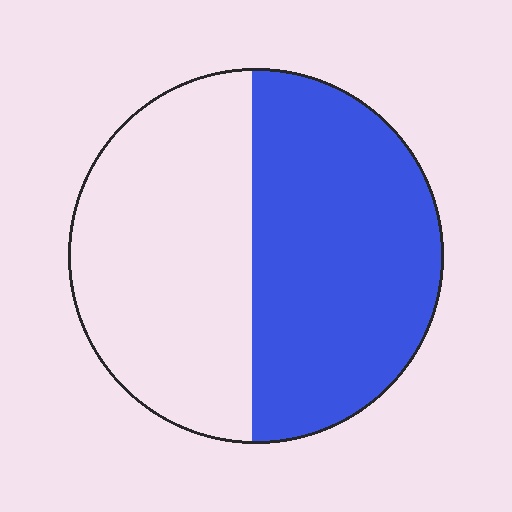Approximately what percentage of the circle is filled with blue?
Approximately 50%.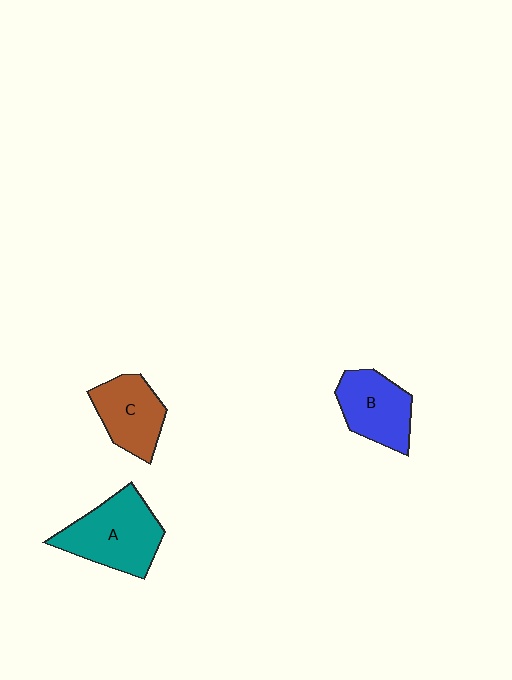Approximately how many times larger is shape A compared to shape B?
Approximately 1.3 times.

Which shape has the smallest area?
Shape C (brown).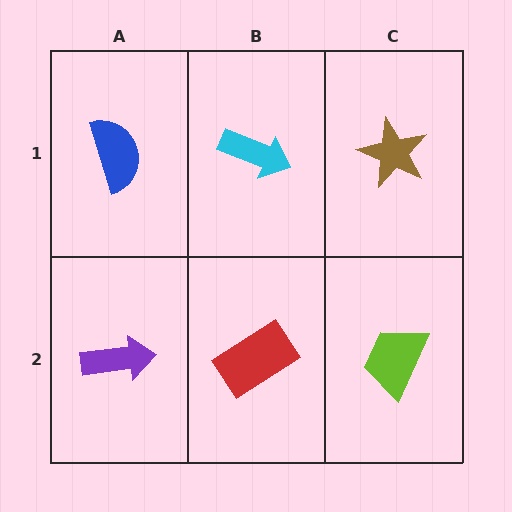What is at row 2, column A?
A purple arrow.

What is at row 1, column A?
A blue semicircle.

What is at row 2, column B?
A red rectangle.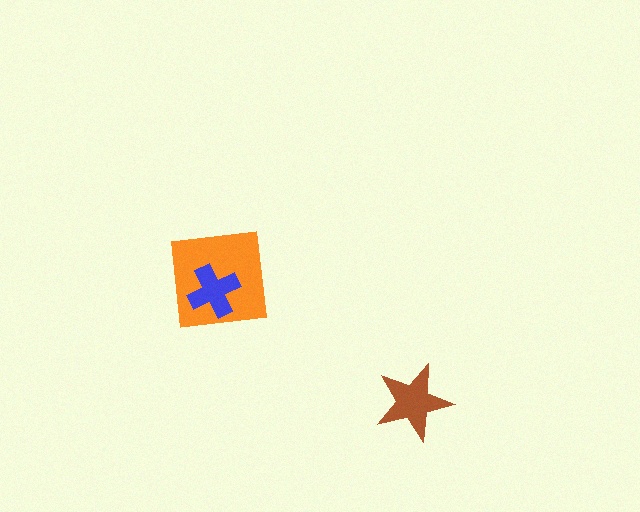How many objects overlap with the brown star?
0 objects overlap with the brown star.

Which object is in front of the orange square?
The blue cross is in front of the orange square.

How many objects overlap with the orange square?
1 object overlaps with the orange square.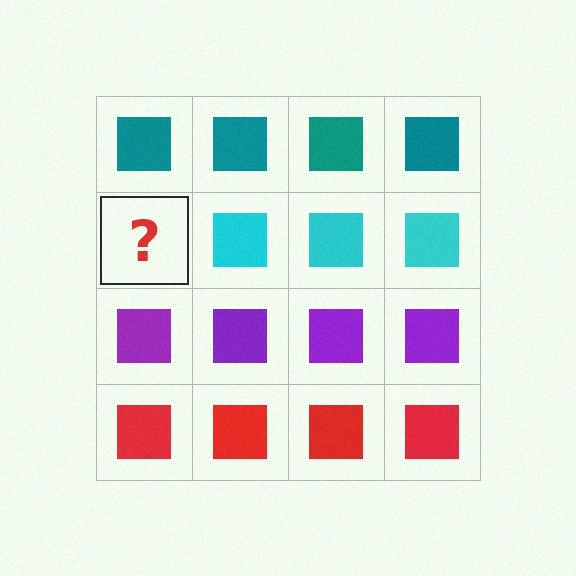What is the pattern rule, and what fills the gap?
The rule is that each row has a consistent color. The gap should be filled with a cyan square.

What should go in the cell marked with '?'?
The missing cell should contain a cyan square.